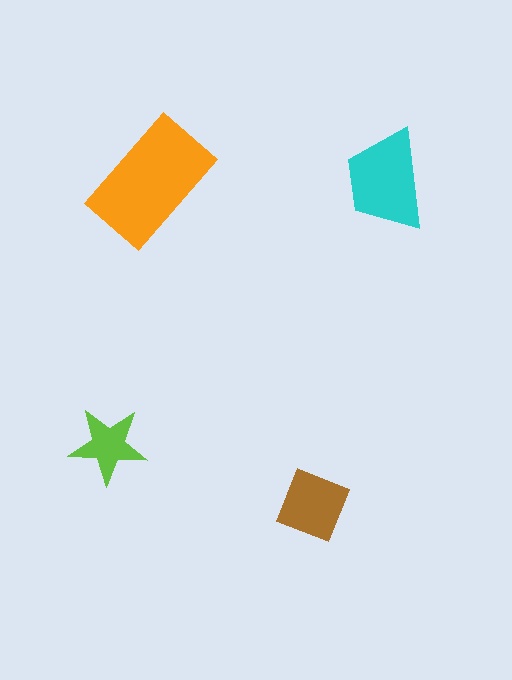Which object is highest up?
The cyan trapezoid is topmost.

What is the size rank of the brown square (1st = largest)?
3rd.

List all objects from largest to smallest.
The orange rectangle, the cyan trapezoid, the brown square, the lime star.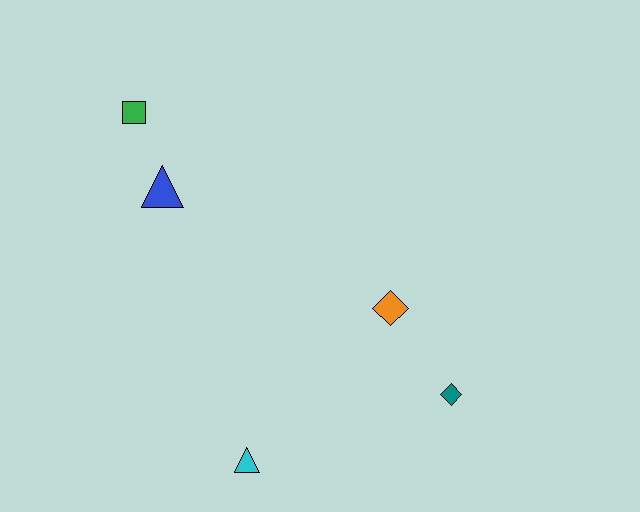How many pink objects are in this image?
There are no pink objects.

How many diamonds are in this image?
There are 2 diamonds.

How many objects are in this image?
There are 5 objects.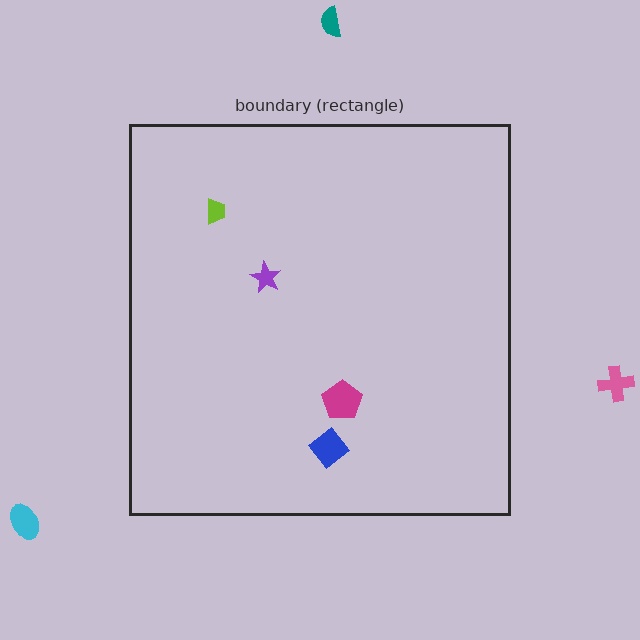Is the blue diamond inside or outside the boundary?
Inside.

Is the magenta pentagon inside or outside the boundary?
Inside.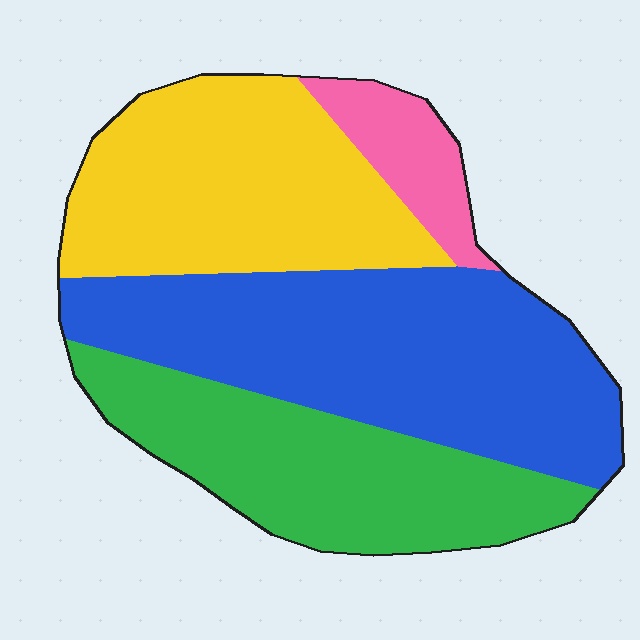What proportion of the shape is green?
Green takes up about one quarter (1/4) of the shape.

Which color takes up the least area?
Pink, at roughly 10%.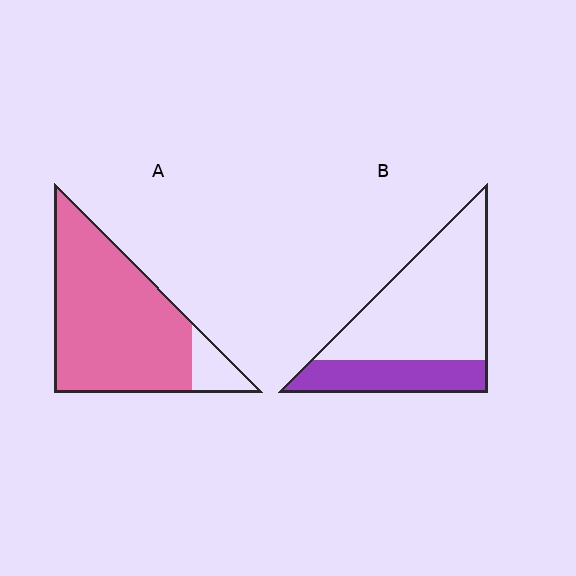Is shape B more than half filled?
No.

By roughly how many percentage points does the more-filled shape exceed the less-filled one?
By roughly 60 percentage points (A over B).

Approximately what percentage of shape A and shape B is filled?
A is approximately 90% and B is approximately 30%.